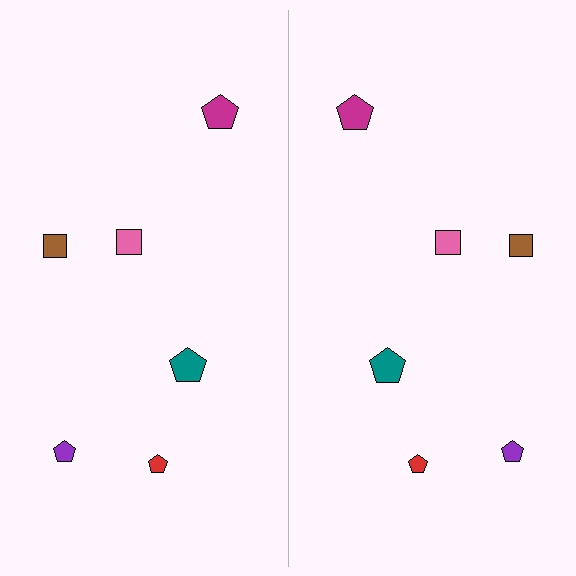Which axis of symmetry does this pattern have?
The pattern has a vertical axis of symmetry running through the center of the image.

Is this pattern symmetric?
Yes, this pattern has bilateral (reflection) symmetry.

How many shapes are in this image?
There are 12 shapes in this image.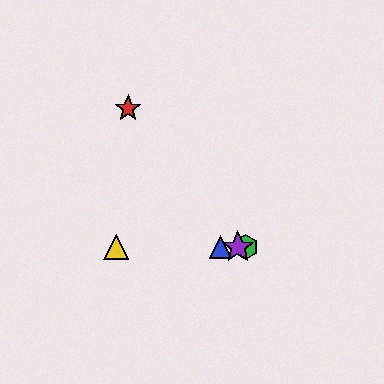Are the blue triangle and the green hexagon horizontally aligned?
Yes, both are at y≈247.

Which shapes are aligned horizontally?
The blue triangle, the green hexagon, the yellow triangle, the purple star are aligned horizontally.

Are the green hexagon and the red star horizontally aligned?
No, the green hexagon is at y≈247 and the red star is at y≈108.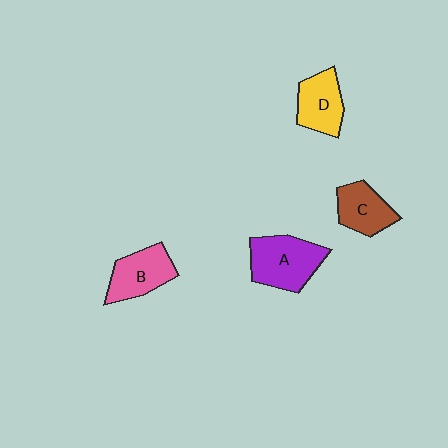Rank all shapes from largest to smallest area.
From largest to smallest: A (purple), B (pink), D (yellow), C (brown).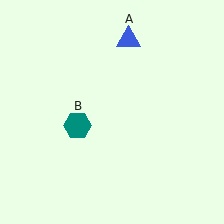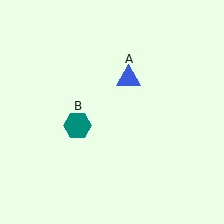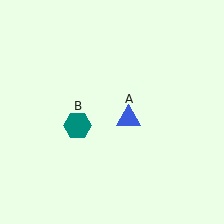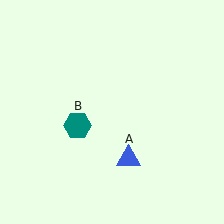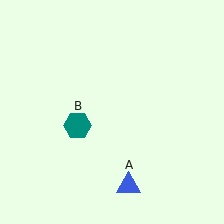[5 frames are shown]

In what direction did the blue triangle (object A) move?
The blue triangle (object A) moved down.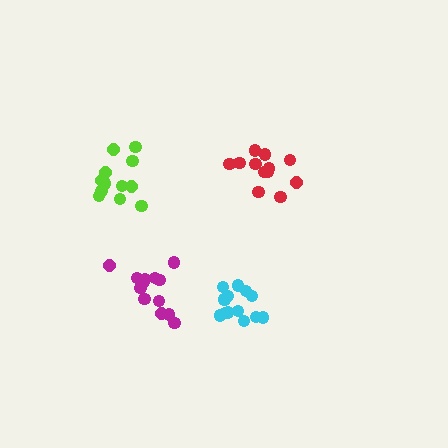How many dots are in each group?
Group 1: 14 dots, Group 2: 12 dots, Group 3: 12 dots, Group 4: 14 dots (52 total).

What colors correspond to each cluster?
The clusters are colored: cyan, red, lime, magenta.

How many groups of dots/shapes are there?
There are 4 groups.